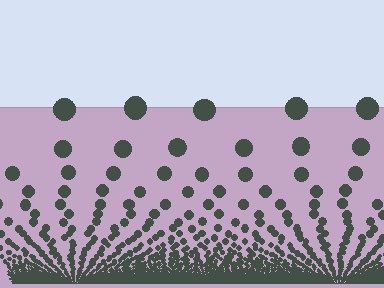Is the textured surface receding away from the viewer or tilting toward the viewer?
The surface appears to tilt toward the viewer. Texture elements get larger and sparser toward the top.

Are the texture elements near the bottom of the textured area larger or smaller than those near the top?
Smaller. The gradient is inverted — elements near the bottom are smaller and denser.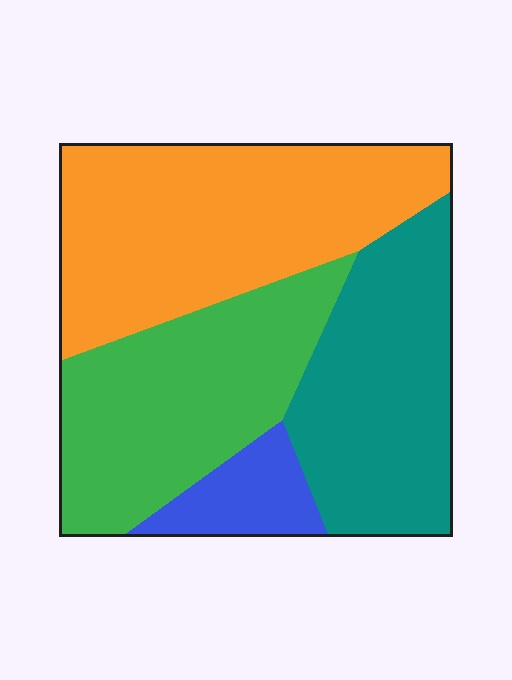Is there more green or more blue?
Green.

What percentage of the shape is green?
Green takes up about one quarter (1/4) of the shape.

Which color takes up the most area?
Orange, at roughly 35%.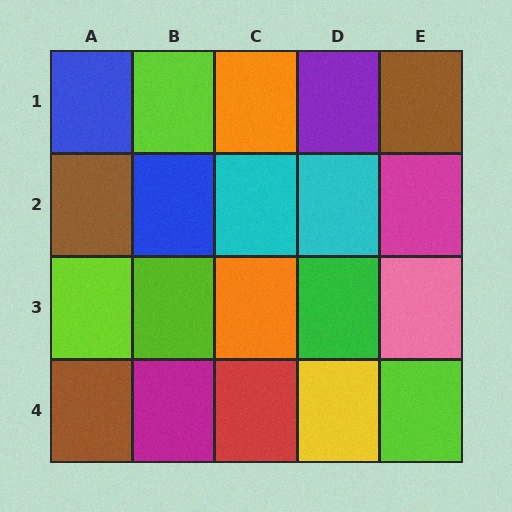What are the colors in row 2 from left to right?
Brown, blue, cyan, cyan, magenta.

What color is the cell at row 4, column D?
Yellow.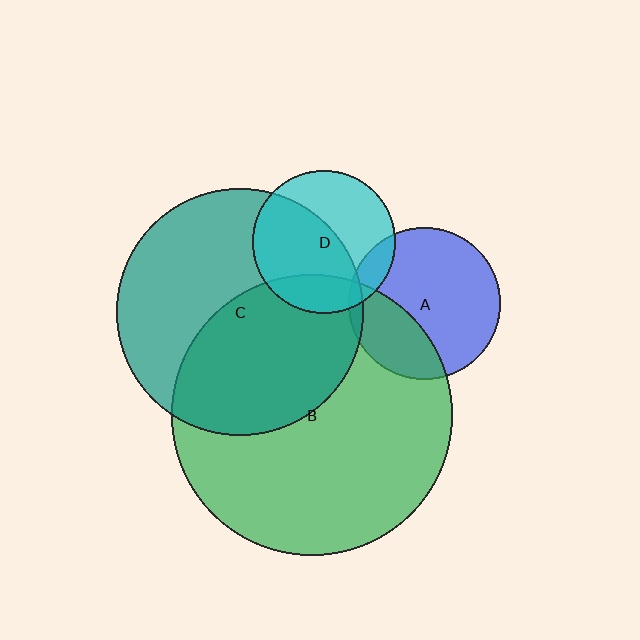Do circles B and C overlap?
Yes.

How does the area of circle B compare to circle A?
Approximately 3.4 times.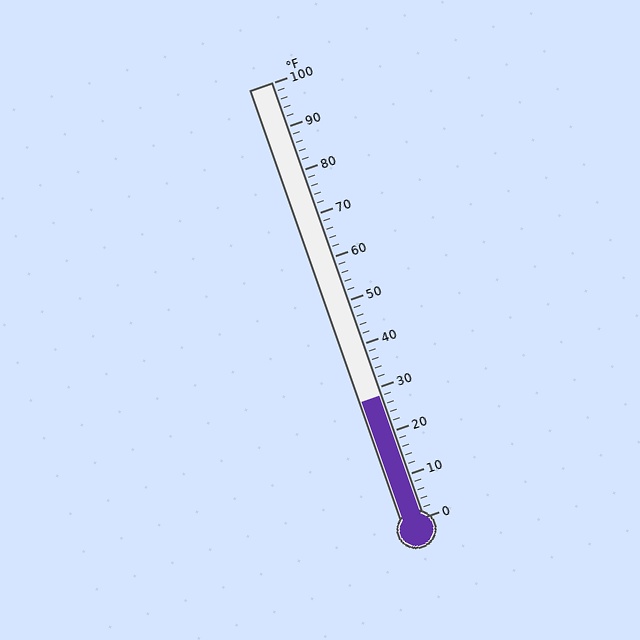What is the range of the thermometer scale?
The thermometer scale ranges from 0°F to 100°F.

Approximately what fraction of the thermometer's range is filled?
The thermometer is filled to approximately 30% of its range.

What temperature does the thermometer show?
The thermometer shows approximately 28°F.